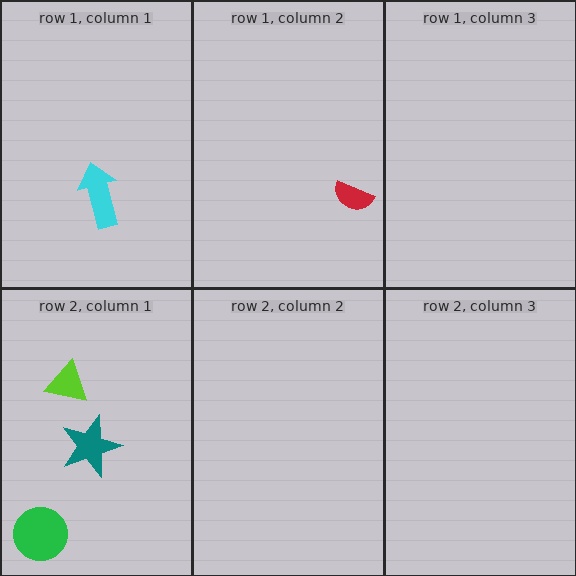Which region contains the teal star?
The row 2, column 1 region.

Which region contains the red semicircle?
The row 1, column 2 region.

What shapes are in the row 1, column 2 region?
The red semicircle.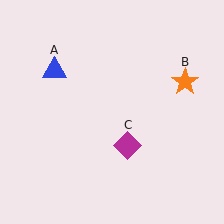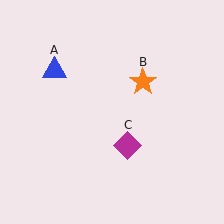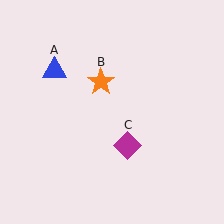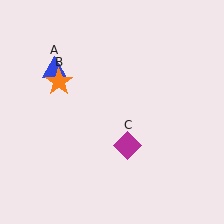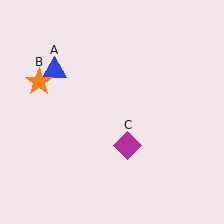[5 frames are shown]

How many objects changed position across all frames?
1 object changed position: orange star (object B).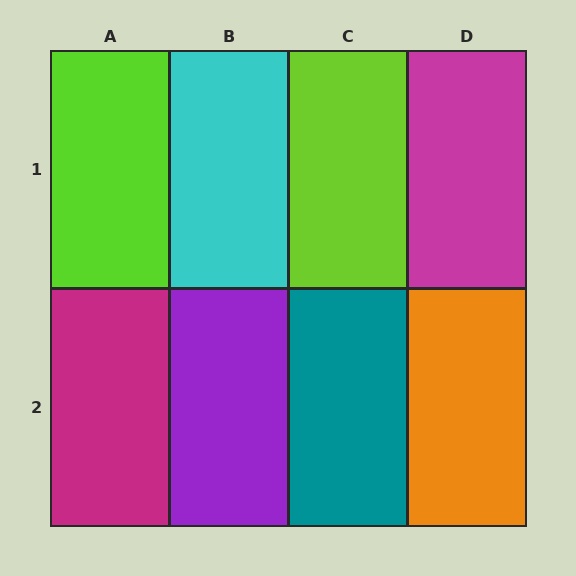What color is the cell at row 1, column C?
Lime.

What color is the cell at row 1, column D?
Magenta.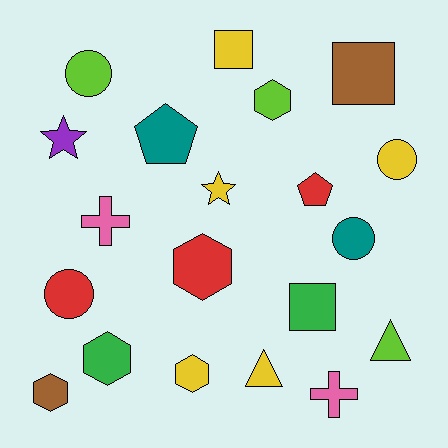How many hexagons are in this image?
There are 5 hexagons.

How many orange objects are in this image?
There are no orange objects.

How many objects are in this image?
There are 20 objects.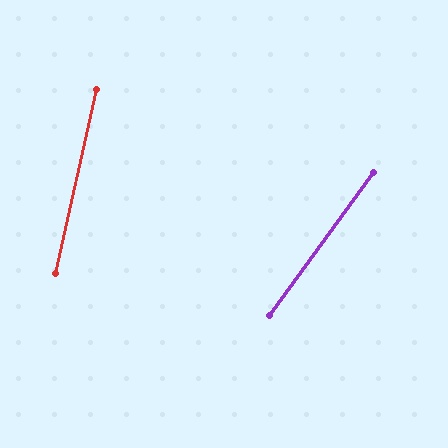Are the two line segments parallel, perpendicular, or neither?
Neither parallel nor perpendicular — they differ by about 24°.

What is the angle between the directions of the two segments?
Approximately 24 degrees.